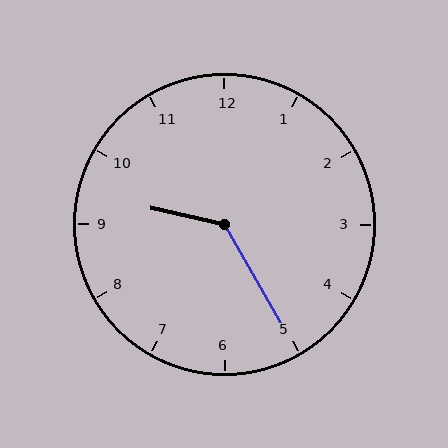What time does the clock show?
9:25.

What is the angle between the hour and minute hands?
Approximately 132 degrees.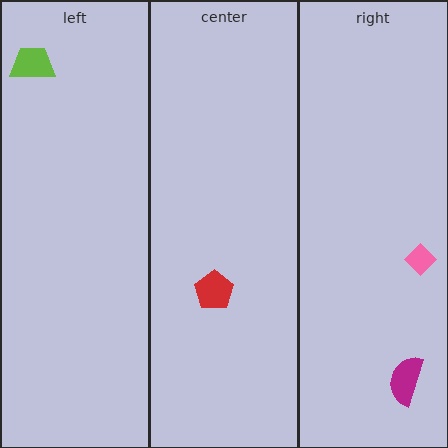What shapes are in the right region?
The pink diamond, the magenta semicircle.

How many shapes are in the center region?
1.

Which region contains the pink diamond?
The right region.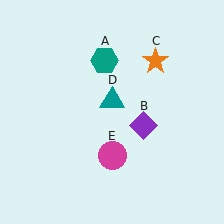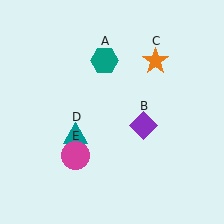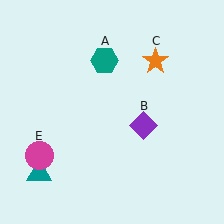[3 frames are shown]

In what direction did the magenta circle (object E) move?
The magenta circle (object E) moved left.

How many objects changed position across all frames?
2 objects changed position: teal triangle (object D), magenta circle (object E).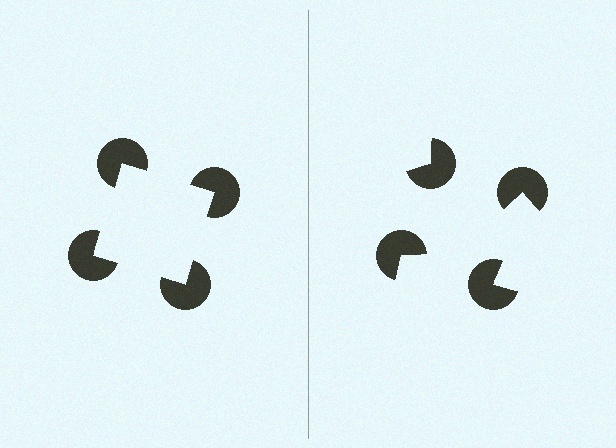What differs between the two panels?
The pac-man discs are positioned identically on both sides; only the wedge orientations differ. On the left they align to a square; on the right they are misaligned.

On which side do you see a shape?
An illusory square appears on the left side. On the right side the wedge cuts are rotated, so no coherent shape forms.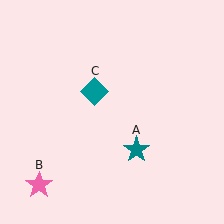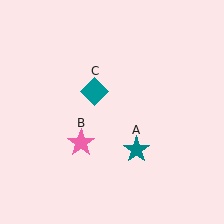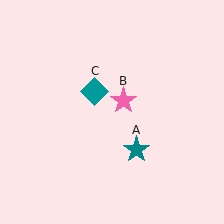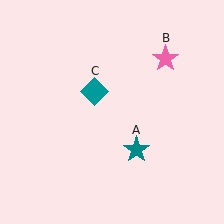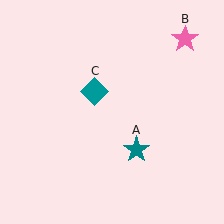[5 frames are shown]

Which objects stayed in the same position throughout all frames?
Teal star (object A) and teal diamond (object C) remained stationary.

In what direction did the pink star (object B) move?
The pink star (object B) moved up and to the right.